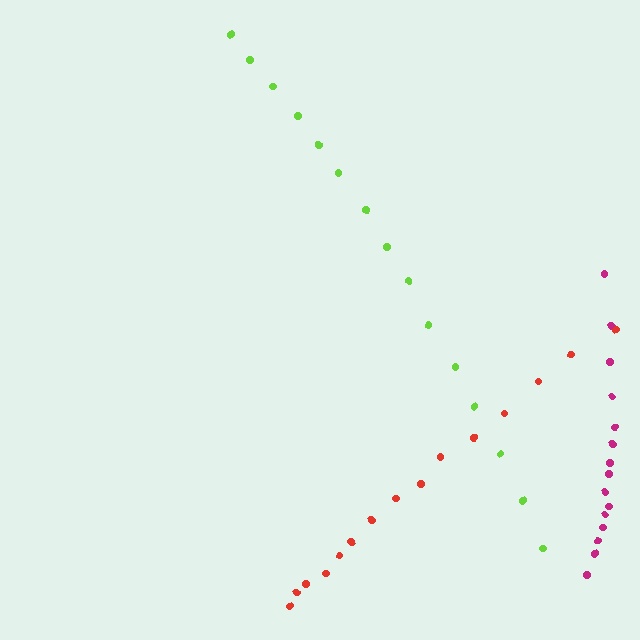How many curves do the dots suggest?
There are 3 distinct paths.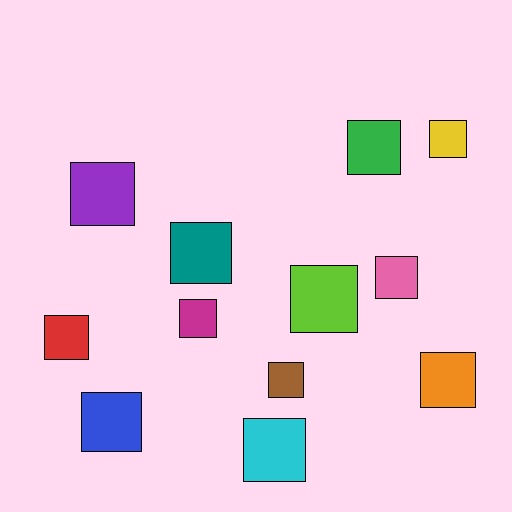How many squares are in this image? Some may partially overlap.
There are 12 squares.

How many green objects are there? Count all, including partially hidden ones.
There is 1 green object.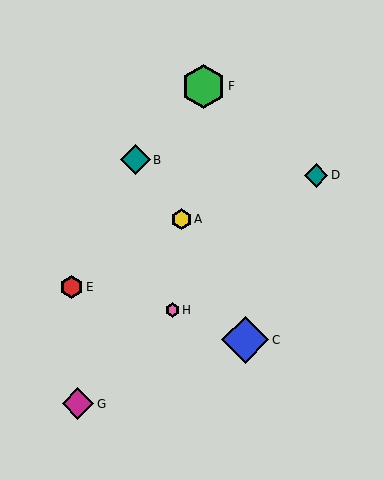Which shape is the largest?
The blue diamond (labeled C) is the largest.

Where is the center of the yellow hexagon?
The center of the yellow hexagon is at (181, 219).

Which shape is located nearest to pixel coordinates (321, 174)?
The teal diamond (labeled D) at (316, 175) is nearest to that location.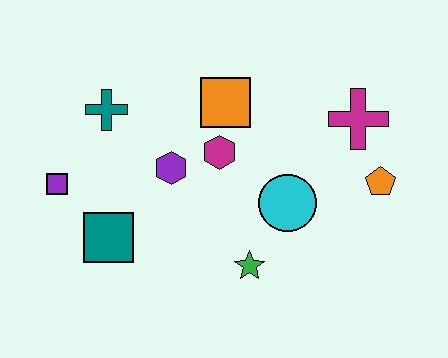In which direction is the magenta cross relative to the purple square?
The magenta cross is to the right of the purple square.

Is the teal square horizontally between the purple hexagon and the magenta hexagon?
No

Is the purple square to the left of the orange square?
Yes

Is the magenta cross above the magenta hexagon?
Yes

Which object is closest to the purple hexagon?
The magenta hexagon is closest to the purple hexagon.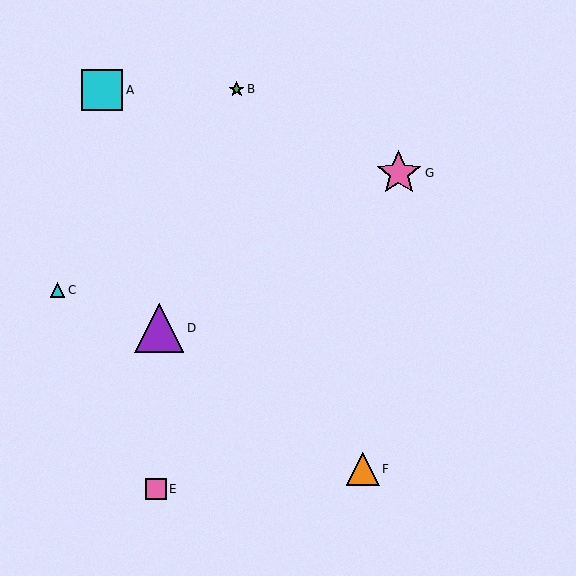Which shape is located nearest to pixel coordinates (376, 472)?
The orange triangle (labeled F) at (363, 469) is nearest to that location.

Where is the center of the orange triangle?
The center of the orange triangle is at (363, 469).